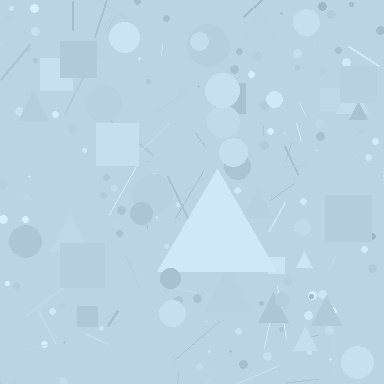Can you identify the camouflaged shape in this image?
The camouflaged shape is a triangle.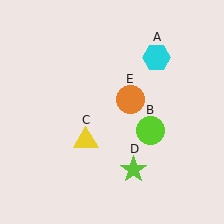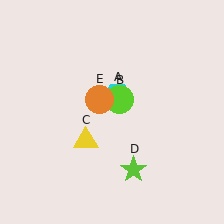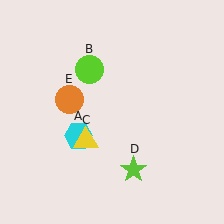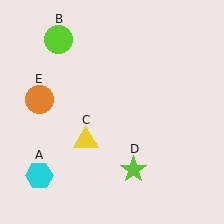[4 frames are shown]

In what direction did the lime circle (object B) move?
The lime circle (object B) moved up and to the left.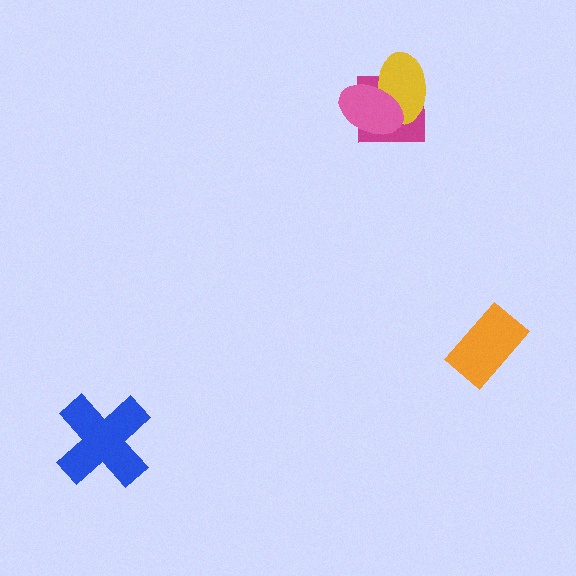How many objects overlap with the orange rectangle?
0 objects overlap with the orange rectangle.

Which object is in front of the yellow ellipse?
The pink ellipse is in front of the yellow ellipse.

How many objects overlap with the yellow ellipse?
2 objects overlap with the yellow ellipse.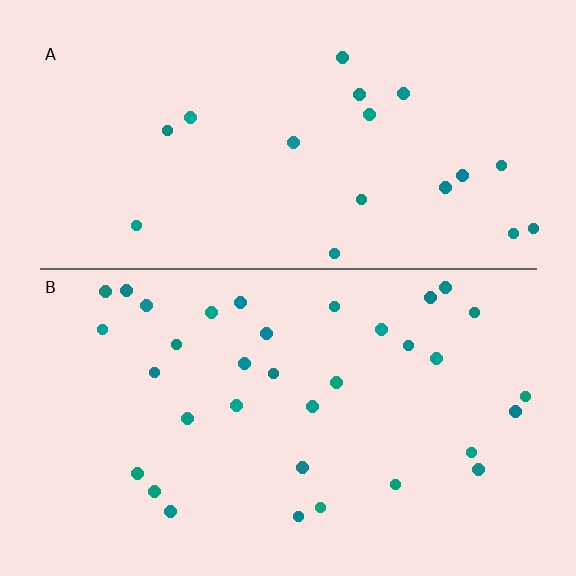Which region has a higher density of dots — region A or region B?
B (the bottom).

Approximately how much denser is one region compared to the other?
Approximately 1.9× — region B over region A.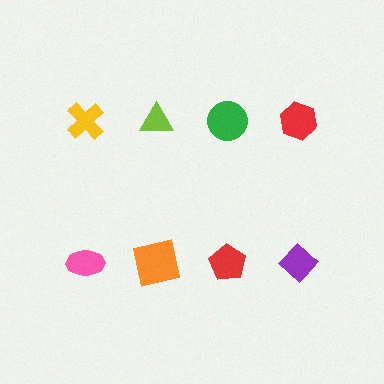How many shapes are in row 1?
4 shapes.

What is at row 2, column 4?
A purple diamond.